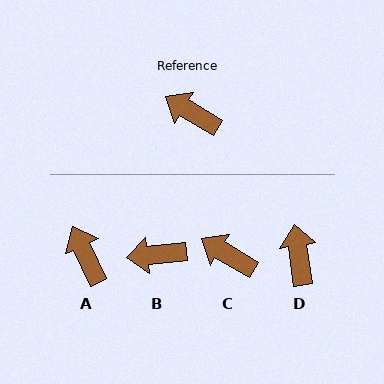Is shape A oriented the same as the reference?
No, it is off by about 34 degrees.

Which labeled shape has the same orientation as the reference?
C.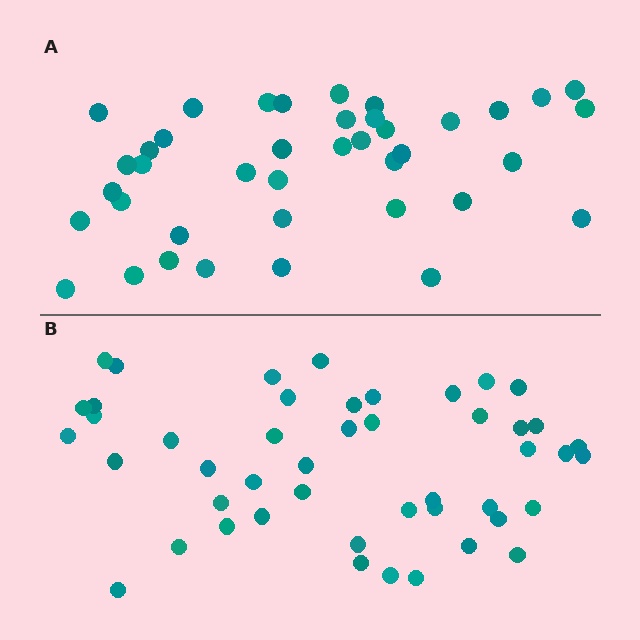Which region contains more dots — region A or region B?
Region B (the bottom region) has more dots.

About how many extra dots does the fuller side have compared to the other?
Region B has roughly 8 or so more dots than region A.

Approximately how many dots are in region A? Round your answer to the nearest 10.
About 40 dots.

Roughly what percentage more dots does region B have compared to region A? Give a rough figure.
About 20% more.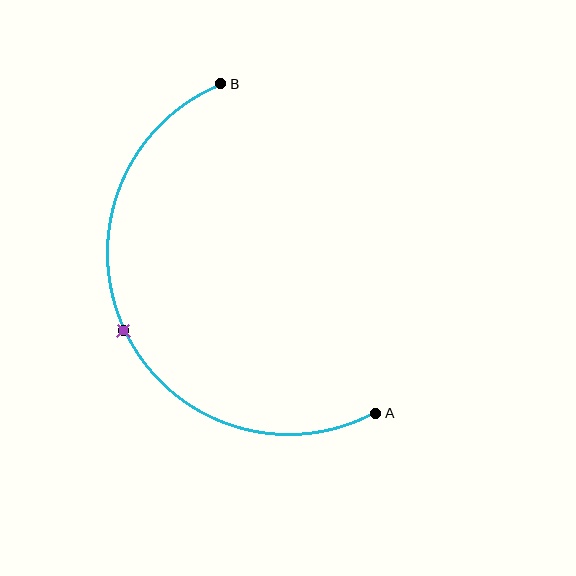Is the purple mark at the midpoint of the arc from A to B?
Yes. The purple mark lies on the arc at equal arc-length from both A and B — it is the arc midpoint.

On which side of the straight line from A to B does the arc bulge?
The arc bulges to the left of the straight line connecting A and B.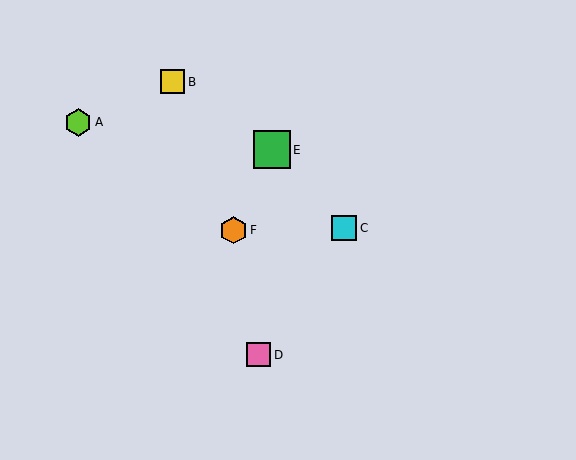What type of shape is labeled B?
Shape B is a yellow square.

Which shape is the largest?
The green square (labeled E) is the largest.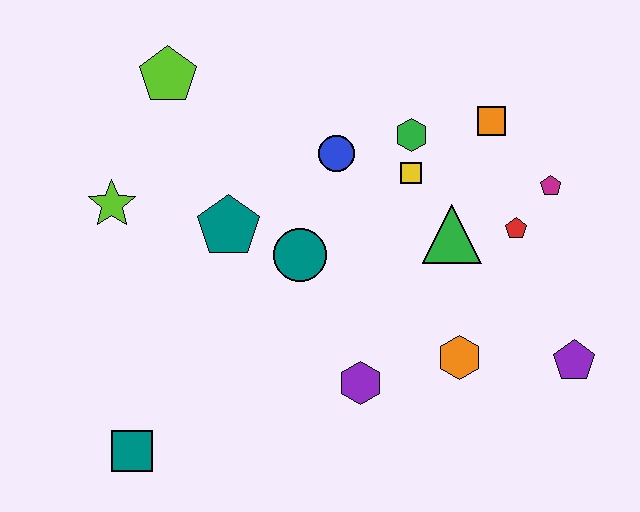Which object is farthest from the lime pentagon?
The purple pentagon is farthest from the lime pentagon.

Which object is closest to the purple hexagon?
The orange hexagon is closest to the purple hexagon.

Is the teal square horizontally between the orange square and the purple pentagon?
No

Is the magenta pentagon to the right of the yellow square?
Yes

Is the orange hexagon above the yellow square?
No